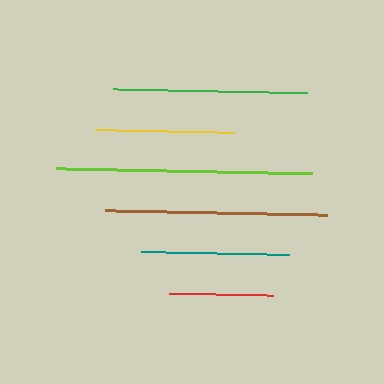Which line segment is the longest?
The lime line is the longest at approximately 256 pixels.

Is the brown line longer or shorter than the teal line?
The brown line is longer than the teal line.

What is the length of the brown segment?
The brown segment is approximately 222 pixels long.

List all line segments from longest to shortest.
From longest to shortest: lime, brown, green, teal, yellow, red.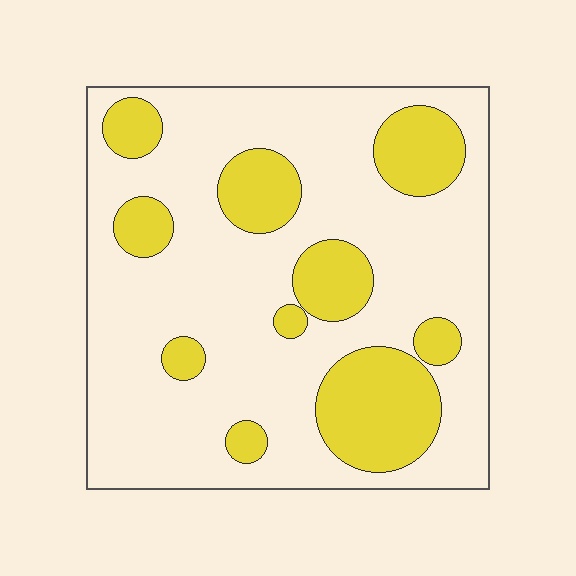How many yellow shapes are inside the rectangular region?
10.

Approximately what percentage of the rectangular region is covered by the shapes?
Approximately 25%.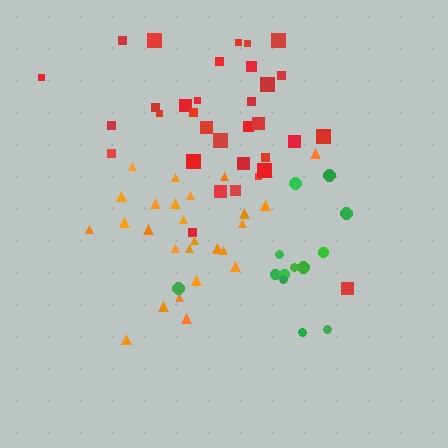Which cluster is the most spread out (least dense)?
Green.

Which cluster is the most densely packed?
Orange.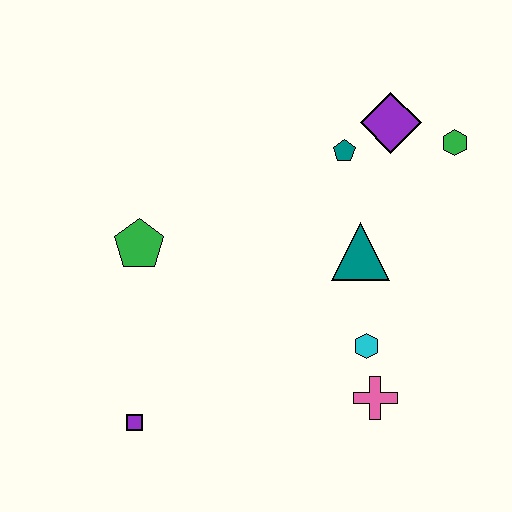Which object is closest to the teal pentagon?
The purple diamond is closest to the teal pentagon.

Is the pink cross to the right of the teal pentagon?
Yes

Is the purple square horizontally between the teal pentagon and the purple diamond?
No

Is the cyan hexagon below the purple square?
No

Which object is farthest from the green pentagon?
The green hexagon is farthest from the green pentagon.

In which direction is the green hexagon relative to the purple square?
The green hexagon is to the right of the purple square.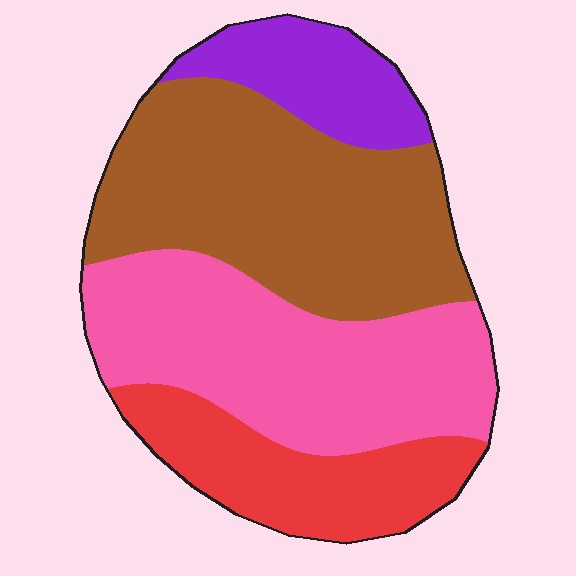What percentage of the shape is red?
Red covers 18% of the shape.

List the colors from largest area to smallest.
From largest to smallest: brown, pink, red, purple.